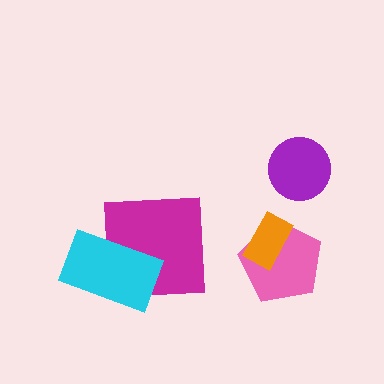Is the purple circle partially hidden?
No, no other shape covers it.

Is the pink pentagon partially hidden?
Yes, it is partially covered by another shape.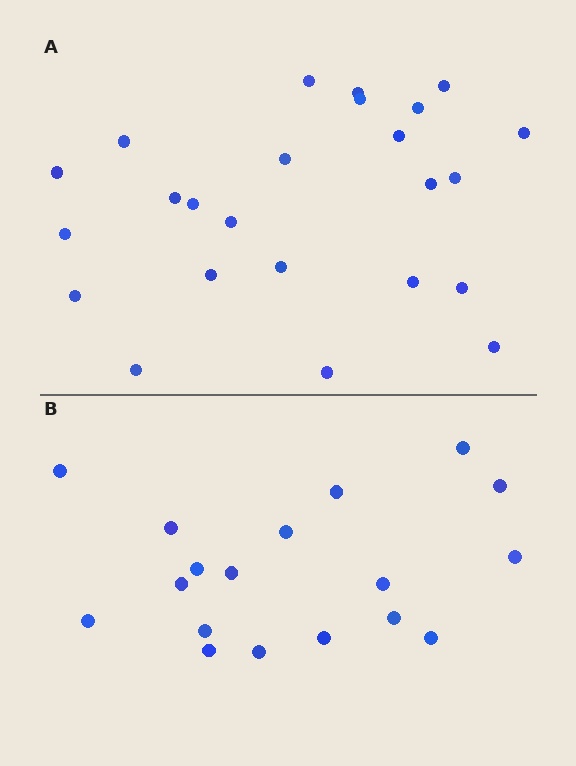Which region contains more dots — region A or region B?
Region A (the top region) has more dots.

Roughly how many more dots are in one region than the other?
Region A has about 6 more dots than region B.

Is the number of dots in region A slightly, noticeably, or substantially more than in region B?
Region A has noticeably more, but not dramatically so. The ratio is roughly 1.3 to 1.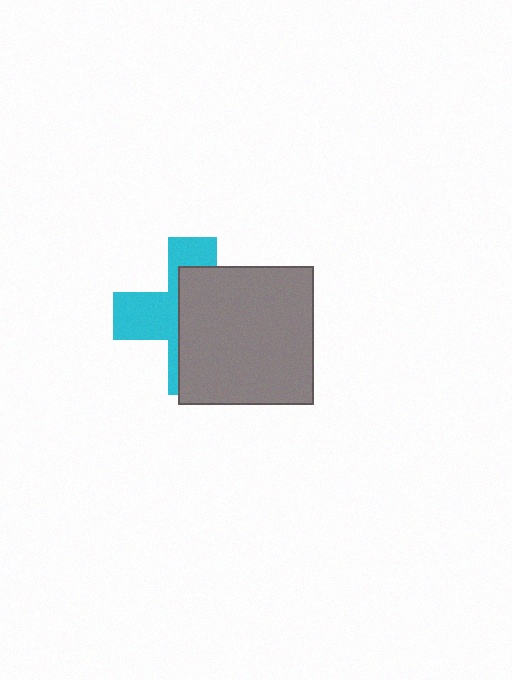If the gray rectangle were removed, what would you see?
You would see the complete cyan cross.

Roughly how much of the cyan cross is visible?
A small part of it is visible (roughly 40%).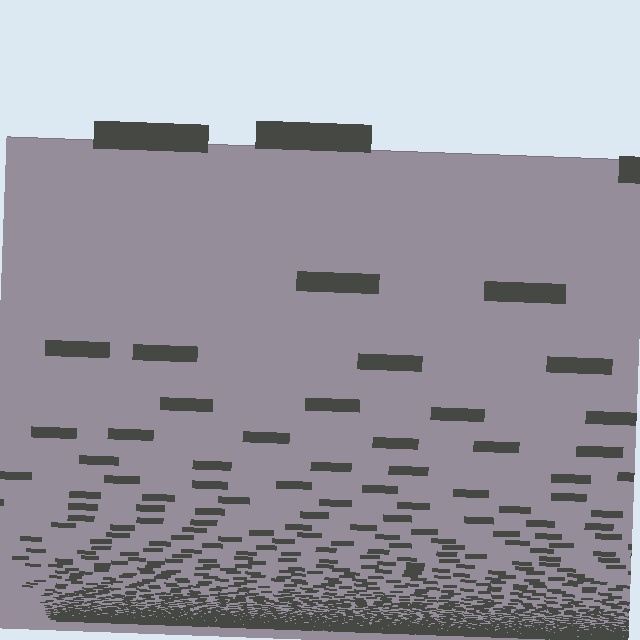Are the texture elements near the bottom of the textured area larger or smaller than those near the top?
Smaller. The gradient is inverted — elements near the bottom are smaller and denser.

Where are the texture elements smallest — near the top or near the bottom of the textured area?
Near the bottom.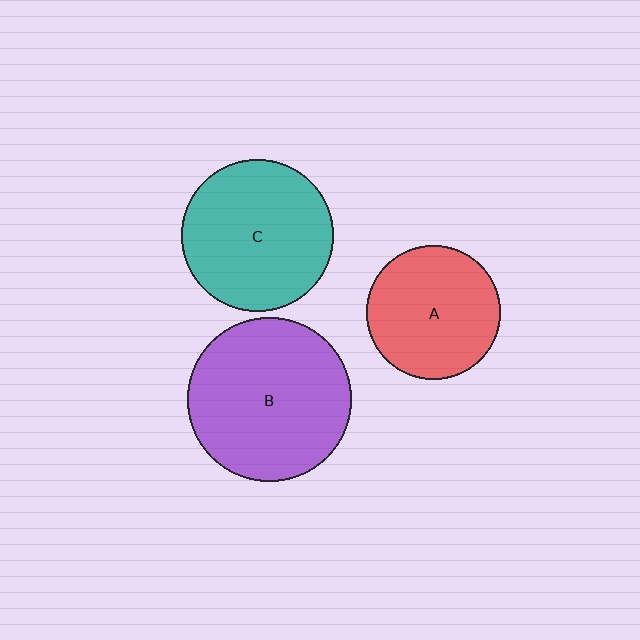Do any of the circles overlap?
No, none of the circles overlap.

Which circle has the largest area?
Circle B (purple).